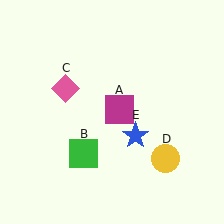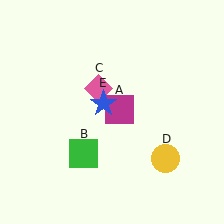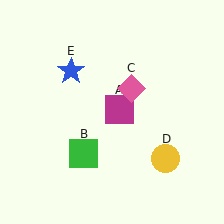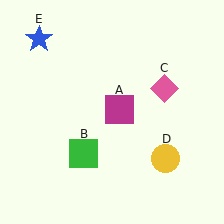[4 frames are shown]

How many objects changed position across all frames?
2 objects changed position: pink diamond (object C), blue star (object E).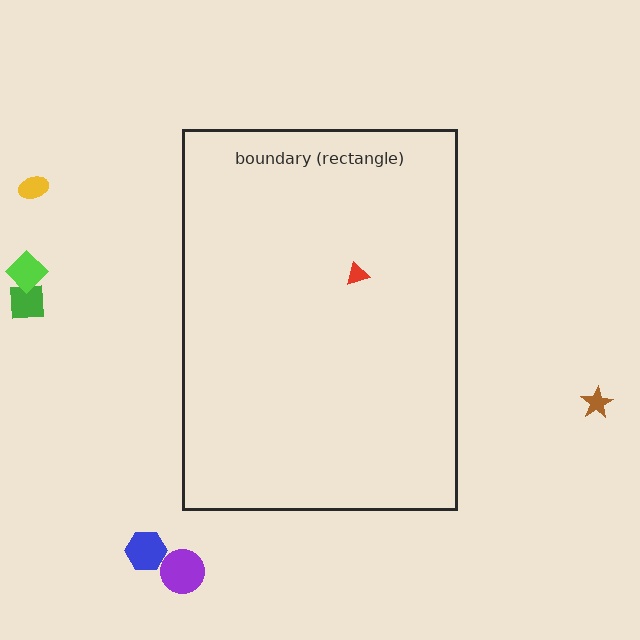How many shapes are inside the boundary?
1 inside, 6 outside.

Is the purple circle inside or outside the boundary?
Outside.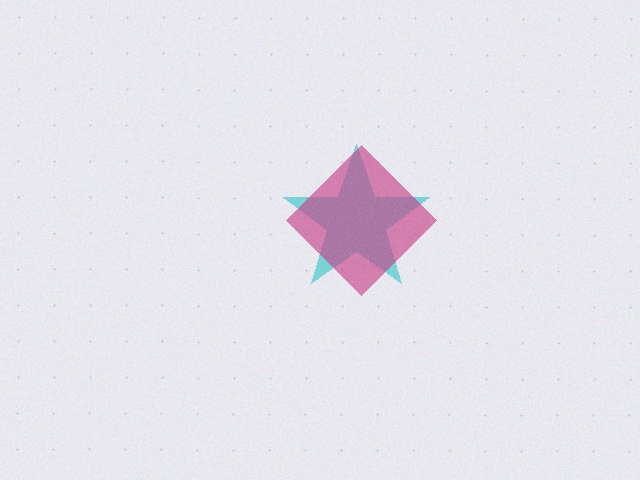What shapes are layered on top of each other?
The layered shapes are: a cyan star, a magenta diamond.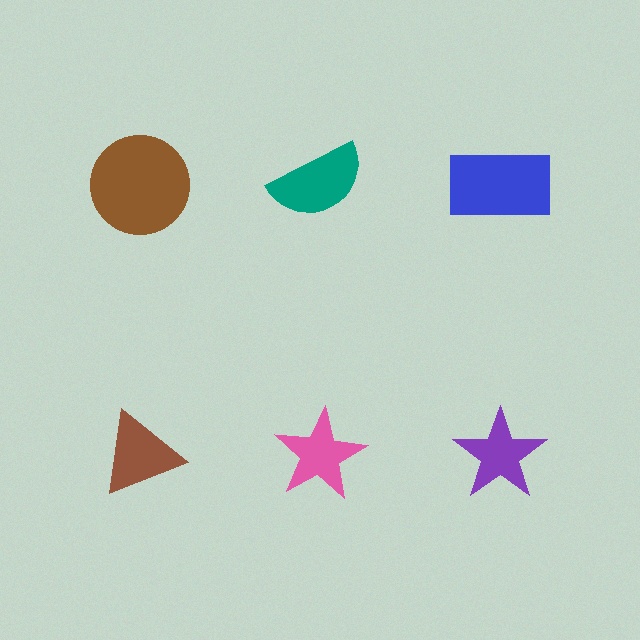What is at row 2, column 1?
A brown triangle.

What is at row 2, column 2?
A pink star.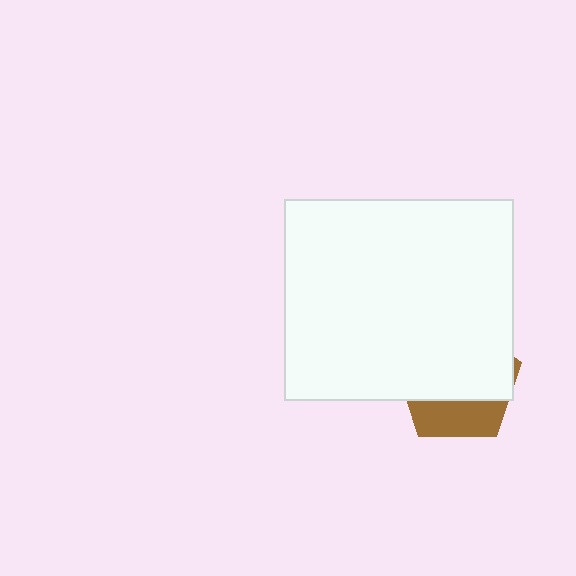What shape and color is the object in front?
The object in front is a white rectangle.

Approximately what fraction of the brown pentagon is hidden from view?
Roughly 69% of the brown pentagon is hidden behind the white rectangle.